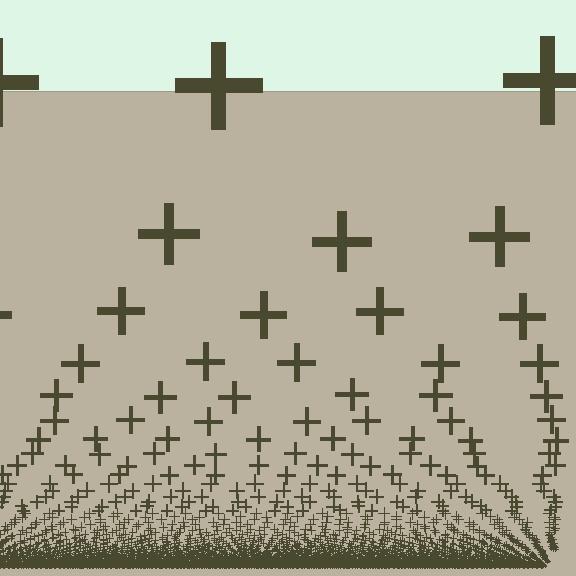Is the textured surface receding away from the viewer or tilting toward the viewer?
The surface appears to tilt toward the viewer. Texture elements get larger and sparser toward the top.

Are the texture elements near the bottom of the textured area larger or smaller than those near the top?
Smaller. The gradient is inverted — elements near the bottom are smaller and denser.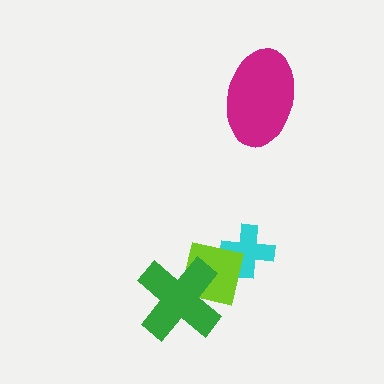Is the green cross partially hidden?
No, no other shape covers it.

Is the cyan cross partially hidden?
Yes, it is partially covered by another shape.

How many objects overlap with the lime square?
2 objects overlap with the lime square.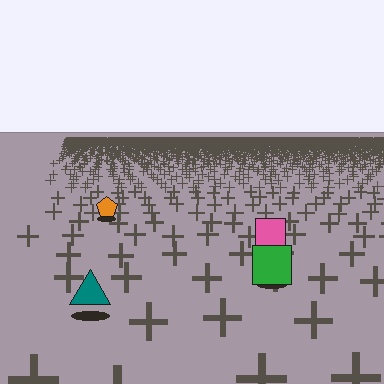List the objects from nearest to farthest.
From nearest to farthest: the teal triangle, the green square, the pink square, the orange pentagon.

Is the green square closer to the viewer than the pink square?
Yes. The green square is closer — you can tell from the texture gradient: the ground texture is coarser near it.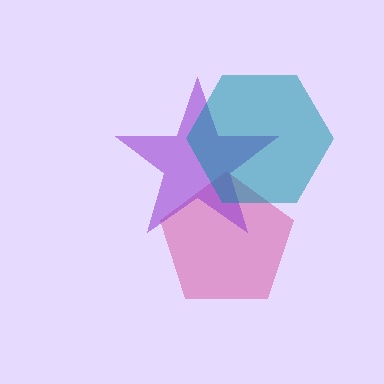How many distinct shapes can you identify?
There are 3 distinct shapes: a magenta pentagon, a purple star, a teal hexagon.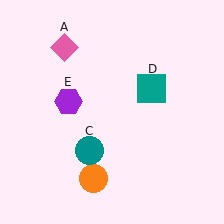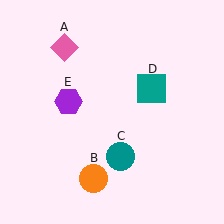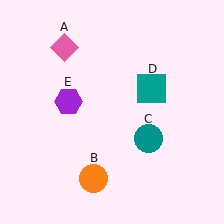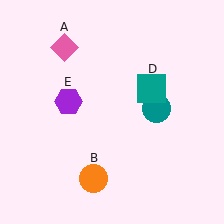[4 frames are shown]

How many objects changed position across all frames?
1 object changed position: teal circle (object C).